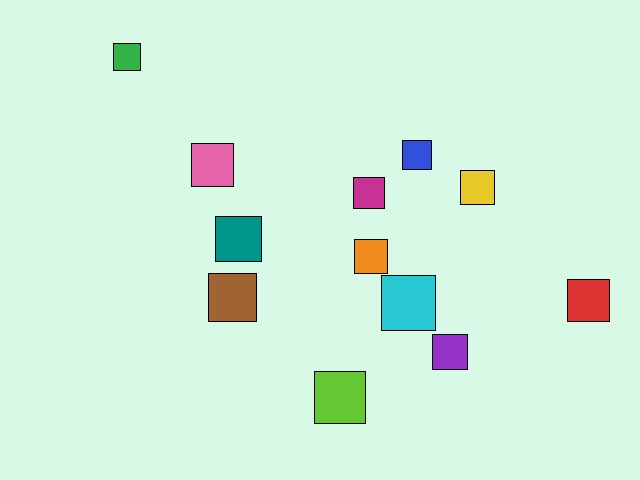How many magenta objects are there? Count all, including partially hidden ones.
There is 1 magenta object.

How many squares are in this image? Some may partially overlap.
There are 12 squares.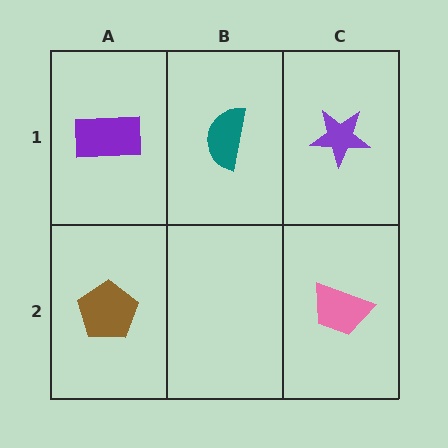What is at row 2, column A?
A brown pentagon.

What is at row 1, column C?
A purple star.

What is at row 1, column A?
A purple rectangle.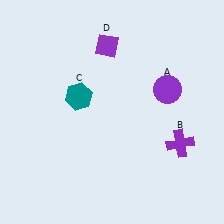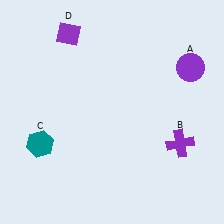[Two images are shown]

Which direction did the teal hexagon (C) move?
The teal hexagon (C) moved down.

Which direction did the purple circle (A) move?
The purple circle (A) moved up.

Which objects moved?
The objects that moved are: the purple circle (A), the teal hexagon (C), the purple diamond (D).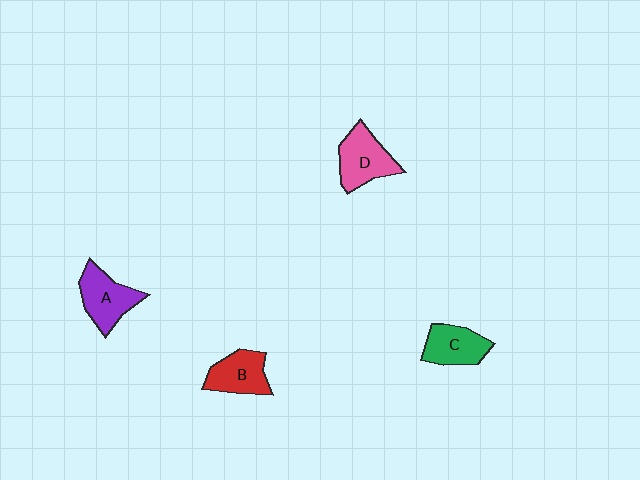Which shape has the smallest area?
Shape C (green).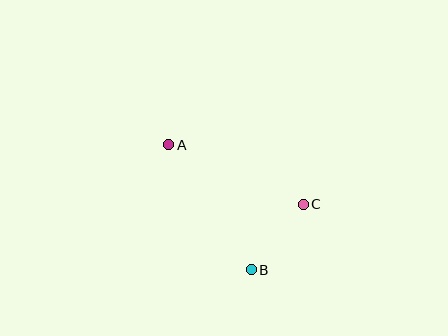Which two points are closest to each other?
Points B and C are closest to each other.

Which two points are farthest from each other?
Points A and B are farthest from each other.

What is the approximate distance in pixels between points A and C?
The distance between A and C is approximately 147 pixels.